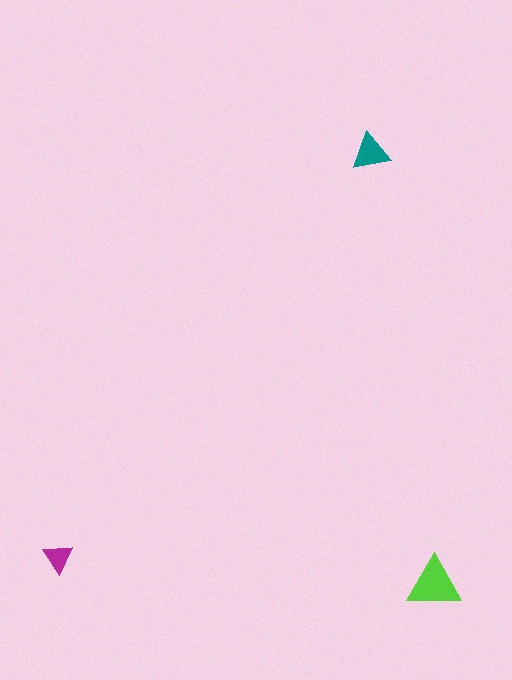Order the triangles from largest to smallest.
the lime one, the teal one, the magenta one.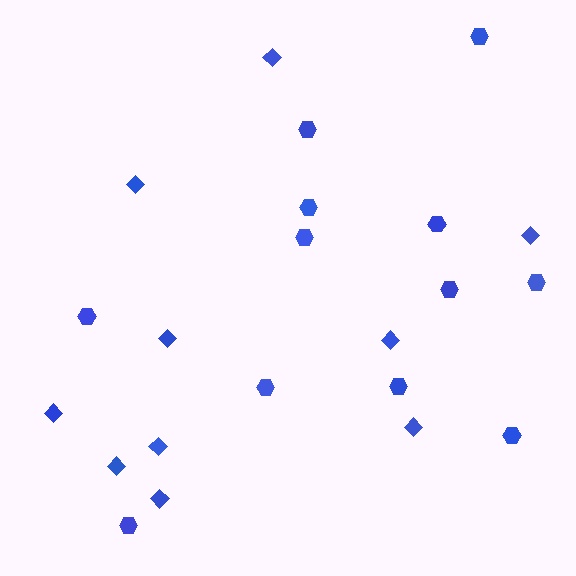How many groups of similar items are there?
There are 2 groups: one group of diamonds (10) and one group of hexagons (12).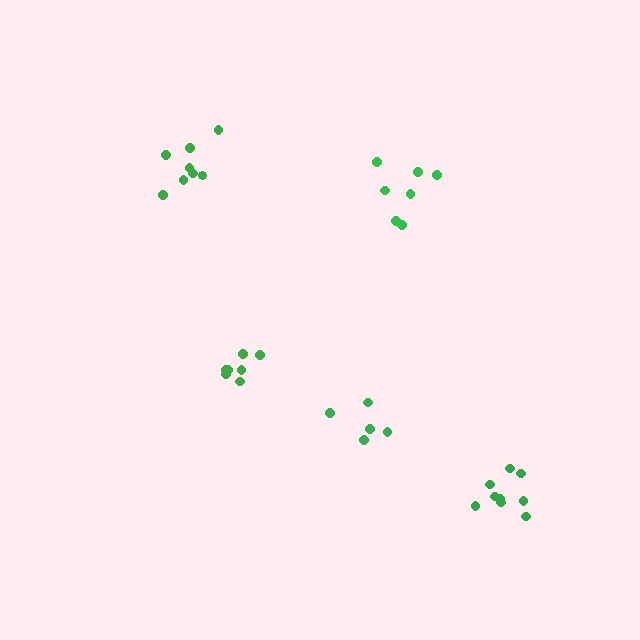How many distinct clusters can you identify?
There are 5 distinct clusters.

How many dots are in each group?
Group 1: 5 dots, Group 2: 7 dots, Group 3: 8 dots, Group 4: 7 dots, Group 5: 9 dots (36 total).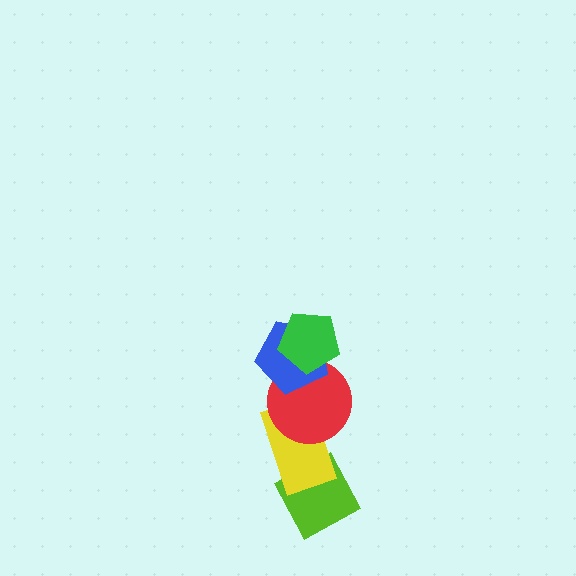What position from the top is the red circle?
The red circle is 3rd from the top.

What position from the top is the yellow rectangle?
The yellow rectangle is 4th from the top.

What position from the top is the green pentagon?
The green pentagon is 1st from the top.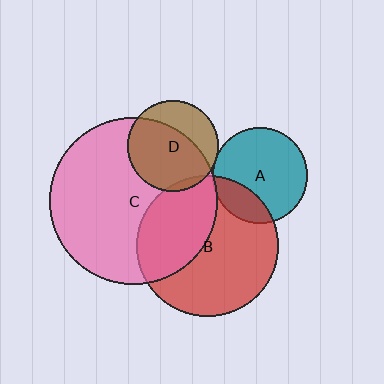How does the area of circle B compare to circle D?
Approximately 2.4 times.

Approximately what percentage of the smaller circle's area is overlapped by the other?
Approximately 20%.